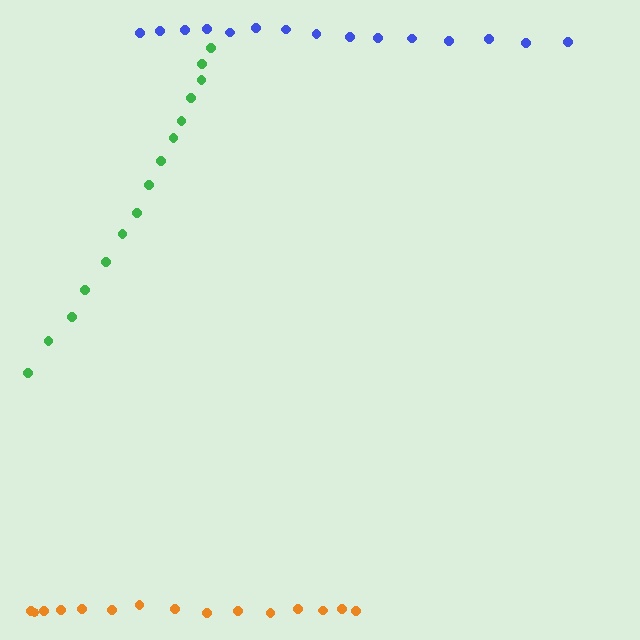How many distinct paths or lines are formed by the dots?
There are 3 distinct paths.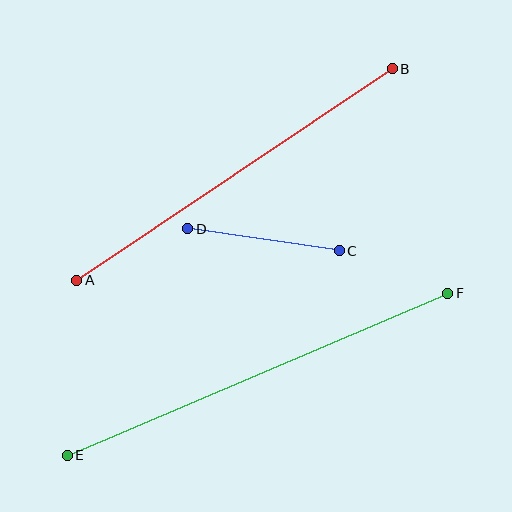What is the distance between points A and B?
The distance is approximately 380 pixels.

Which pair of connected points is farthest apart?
Points E and F are farthest apart.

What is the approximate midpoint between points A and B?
The midpoint is at approximately (235, 174) pixels.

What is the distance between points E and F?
The distance is approximately 414 pixels.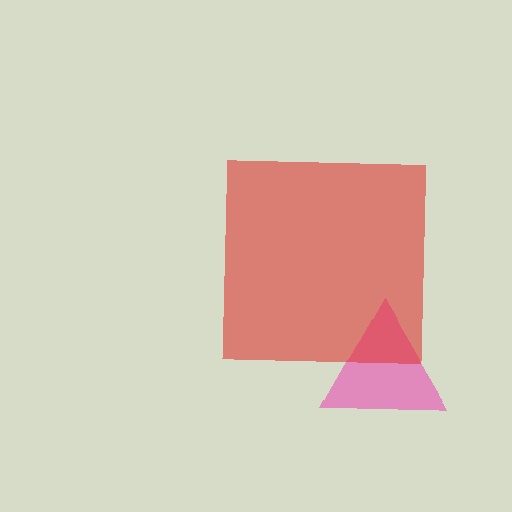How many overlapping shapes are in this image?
There are 2 overlapping shapes in the image.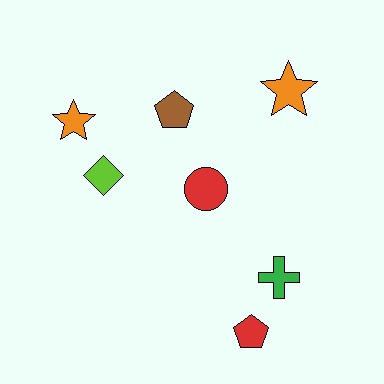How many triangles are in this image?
There are no triangles.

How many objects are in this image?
There are 7 objects.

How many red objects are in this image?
There are 2 red objects.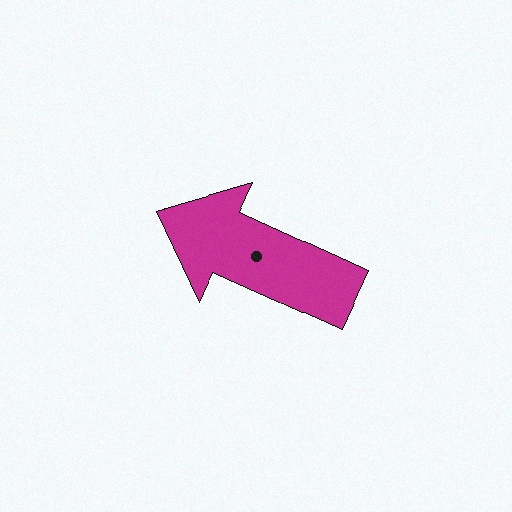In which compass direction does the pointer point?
Northwest.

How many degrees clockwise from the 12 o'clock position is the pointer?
Approximately 295 degrees.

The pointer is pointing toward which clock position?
Roughly 10 o'clock.